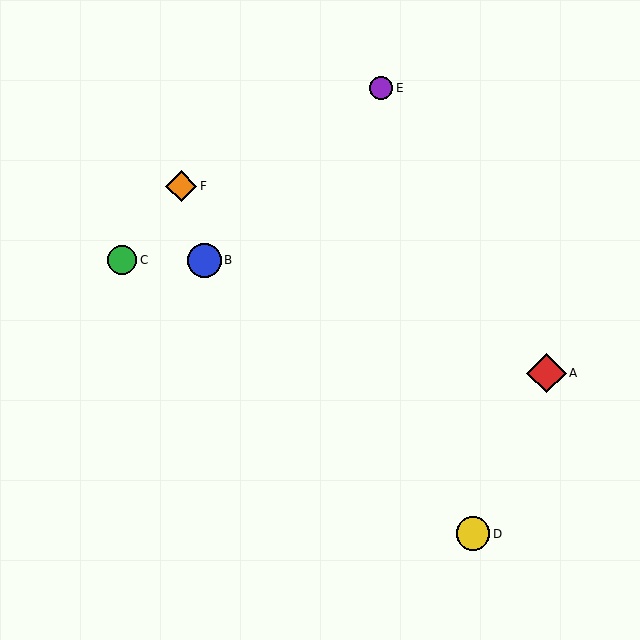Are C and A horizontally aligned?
No, C is at y≈260 and A is at y≈373.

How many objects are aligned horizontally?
2 objects (B, C) are aligned horizontally.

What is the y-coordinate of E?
Object E is at y≈88.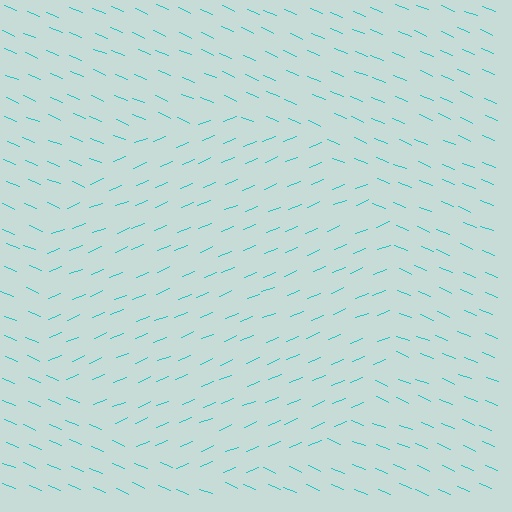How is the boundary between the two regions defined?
The boundary is defined purely by a change in line orientation (approximately 45 degrees difference). All lines are the same color and thickness.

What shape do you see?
I see a circle.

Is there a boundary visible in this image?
Yes, there is a texture boundary formed by a change in line orientation.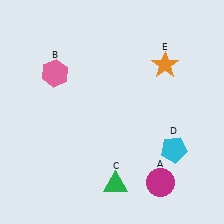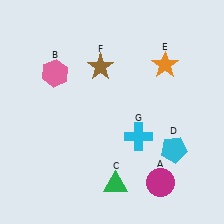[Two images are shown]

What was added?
A brown star (F), a cyan cross (G) were added in Image 2.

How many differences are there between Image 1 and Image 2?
There are 2 differences between the two images.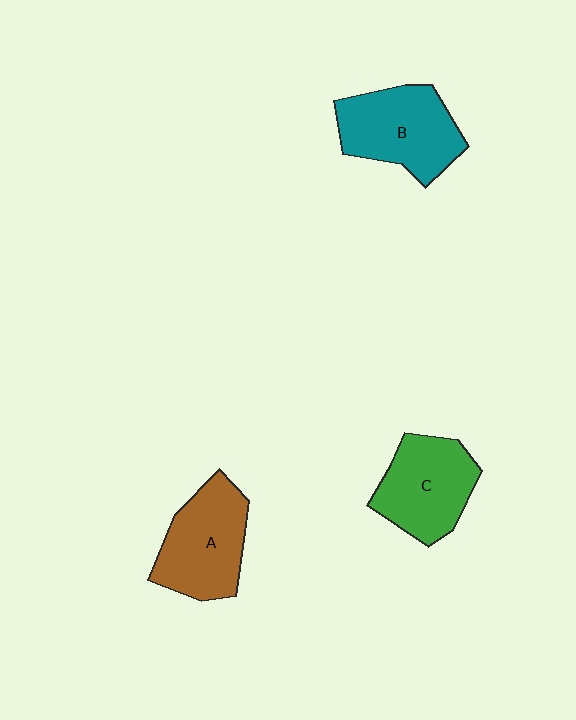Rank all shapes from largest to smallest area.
From largest to smallest: B (teal), A (brown), C (green).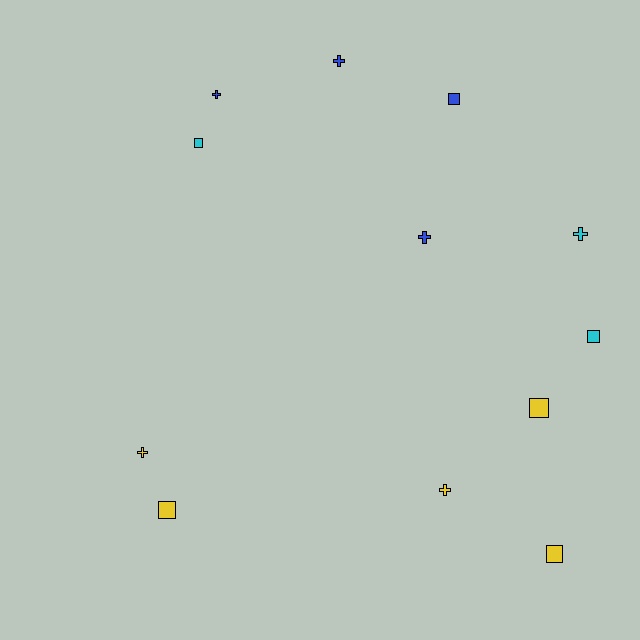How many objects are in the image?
There are 12 objects.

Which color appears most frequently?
Yellow, with 5 objects.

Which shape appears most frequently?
Square, with 6 objects.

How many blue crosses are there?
There are 3 blue crosses.